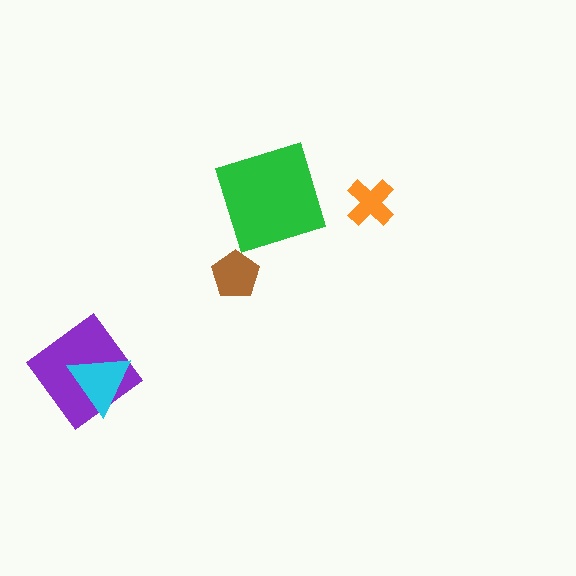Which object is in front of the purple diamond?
The cyan triangle is in front of the purple diamond.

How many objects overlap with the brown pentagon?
0 objects overlap with the brown pentagon.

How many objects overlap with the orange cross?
0 objects overlap with the orange cross.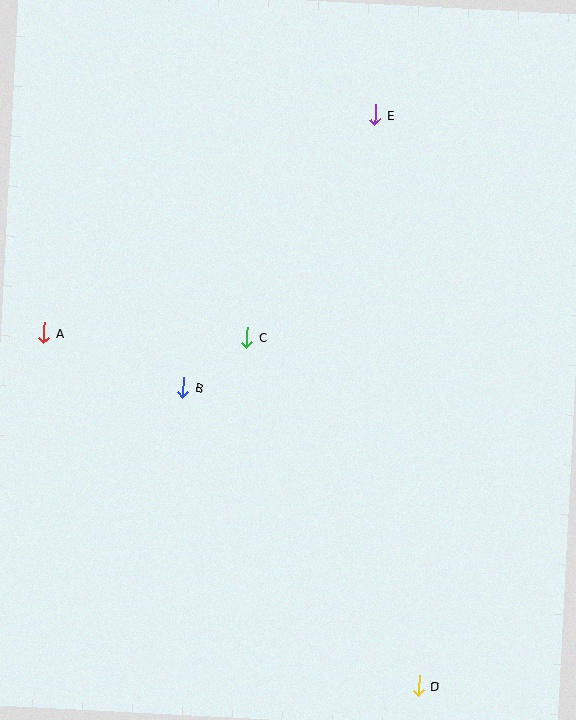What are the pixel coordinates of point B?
Point B is at (183, 388).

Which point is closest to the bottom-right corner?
Point D is closest to the bottom-right corner.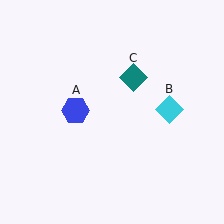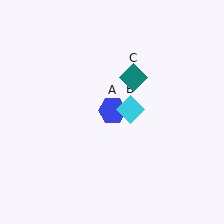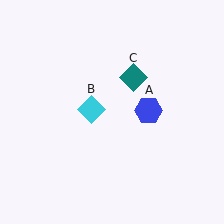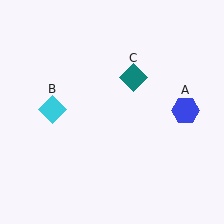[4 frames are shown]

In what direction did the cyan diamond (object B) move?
The cyan diamond (object B) moved left.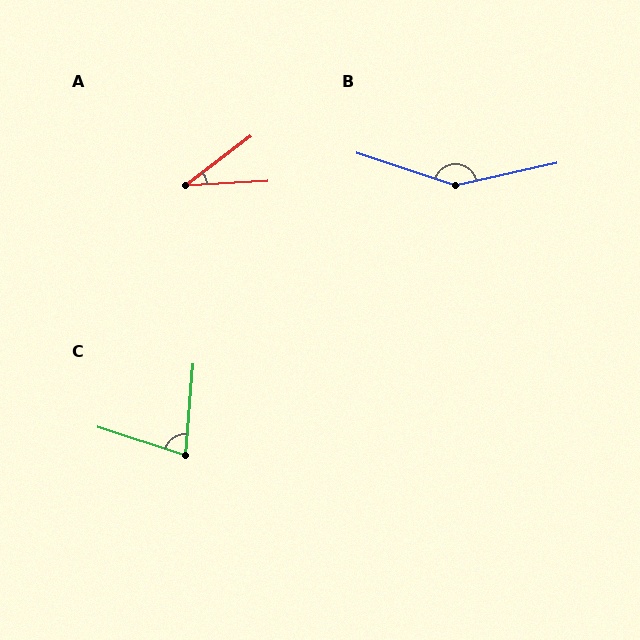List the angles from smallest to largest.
A (34°), C (76°), B (150°).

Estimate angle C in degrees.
Approximately 76 degrees.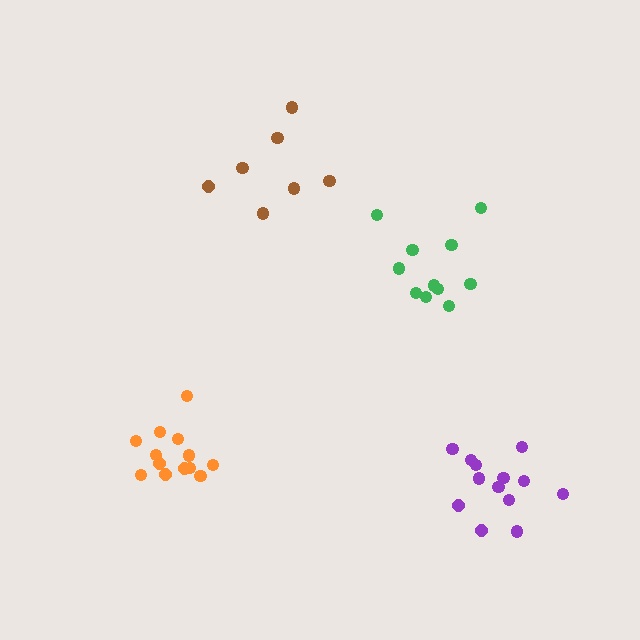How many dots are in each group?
Group 1: 13 dots, Group 2: 7 dots, Group 3: 11 dots, Group 4: 13 dots (44 total).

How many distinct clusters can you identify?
There are 4 distinct clusters.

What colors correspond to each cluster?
The clusters are colored: purple, brown, green, orange.